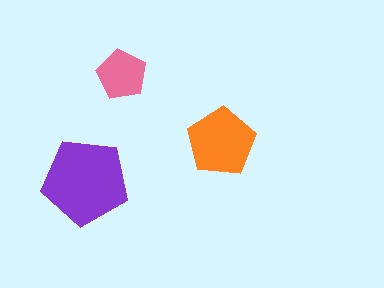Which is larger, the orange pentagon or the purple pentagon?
The purple one.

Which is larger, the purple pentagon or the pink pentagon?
The purple one.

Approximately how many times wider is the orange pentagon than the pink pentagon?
About 1.5 times wider.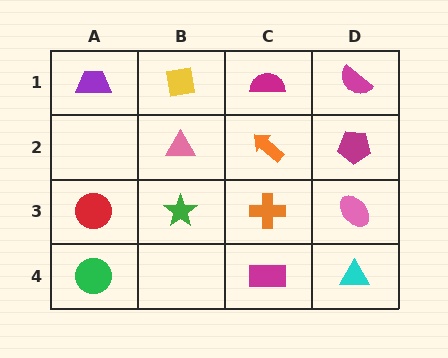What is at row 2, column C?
An orange arrow.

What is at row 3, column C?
An orange cross.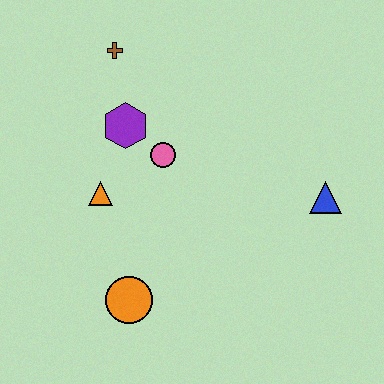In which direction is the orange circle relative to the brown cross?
The orange circle is below the brown cross.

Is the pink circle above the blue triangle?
Yes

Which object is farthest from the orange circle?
The brown cross is farthest from the orange circle.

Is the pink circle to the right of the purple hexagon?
Yes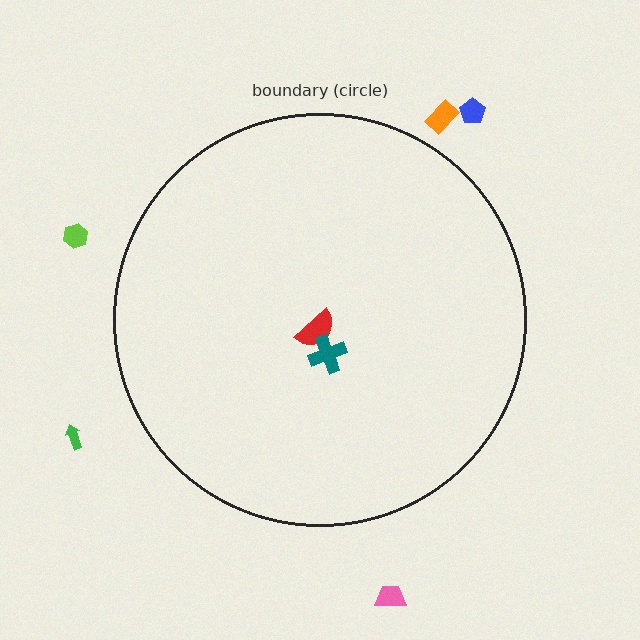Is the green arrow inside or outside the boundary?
Outside.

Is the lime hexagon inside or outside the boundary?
Outside.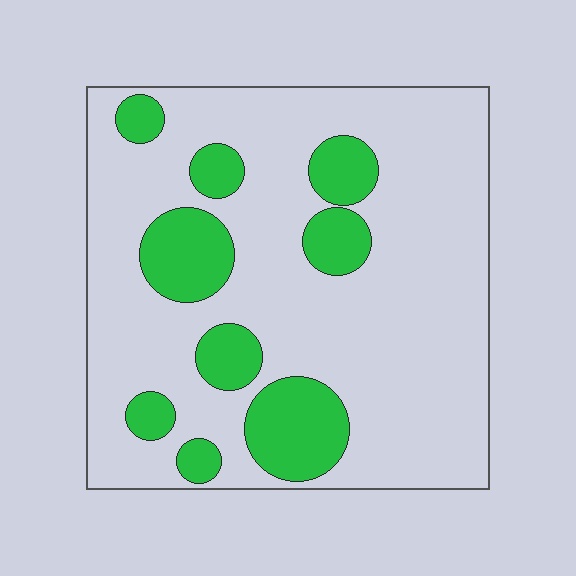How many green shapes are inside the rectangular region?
9.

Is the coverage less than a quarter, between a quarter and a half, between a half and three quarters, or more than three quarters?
Less than a quarter.